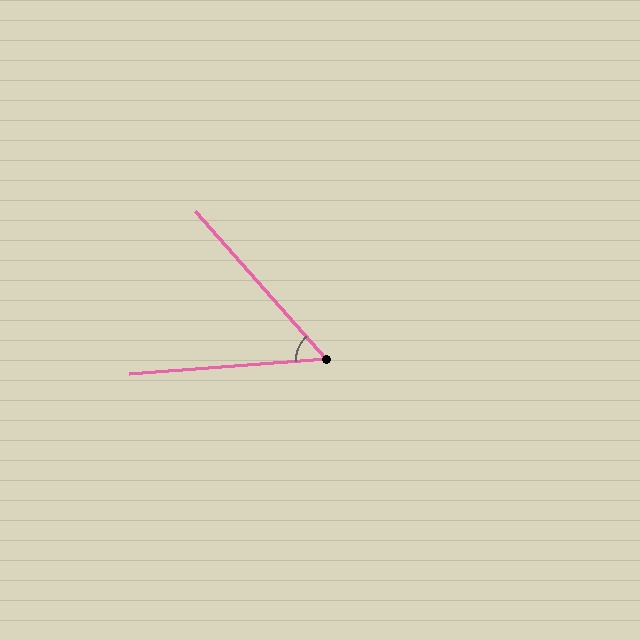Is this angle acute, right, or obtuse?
It is acute.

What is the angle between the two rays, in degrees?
Approximately 53 degrees.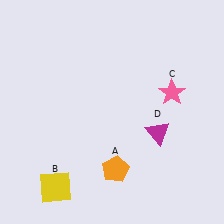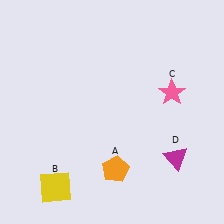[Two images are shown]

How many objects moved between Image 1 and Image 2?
1 object moved between the two images.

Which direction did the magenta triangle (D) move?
The magenta triangle (D) moved down.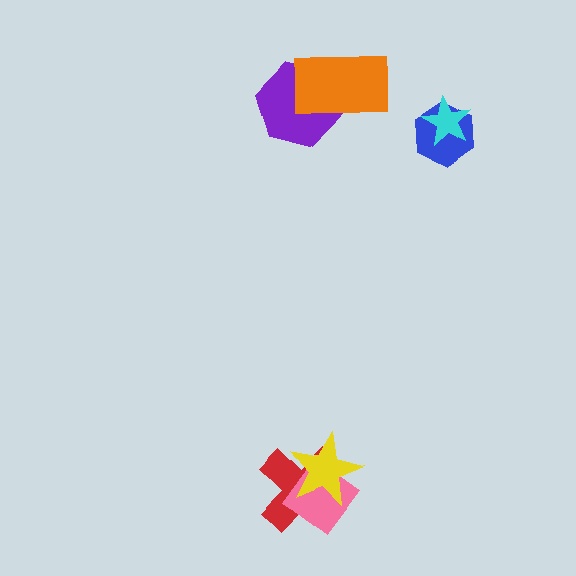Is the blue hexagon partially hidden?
Yes, it is partially covered by another shape.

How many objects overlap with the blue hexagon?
1 object overlaps with the blue hexagon.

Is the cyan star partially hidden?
No, no other shape covers it.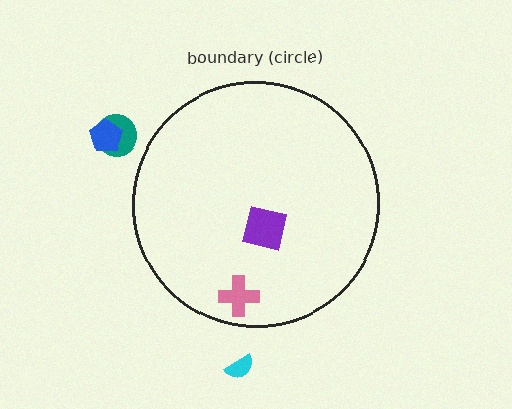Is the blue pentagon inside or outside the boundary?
Outside.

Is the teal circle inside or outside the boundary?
Outside.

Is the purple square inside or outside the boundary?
Inside.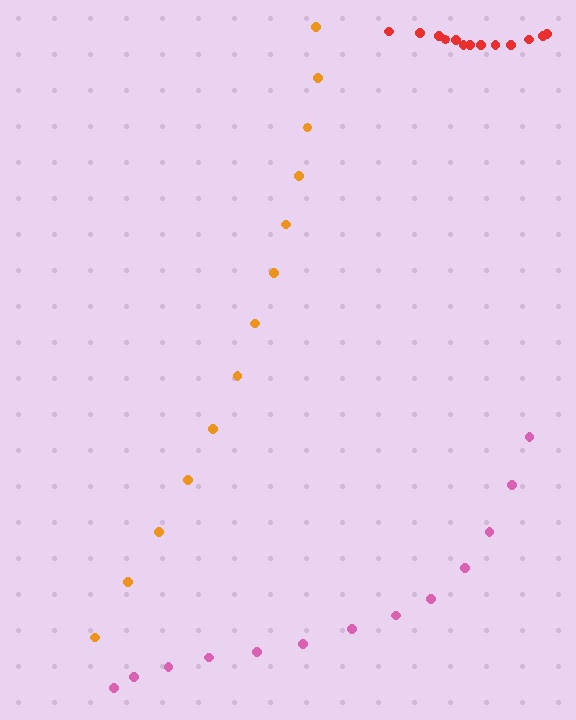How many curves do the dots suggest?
There are 3 distinct paths.